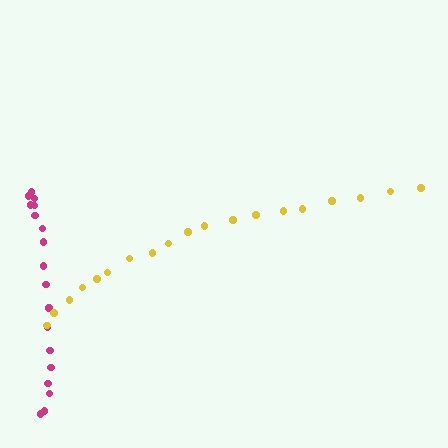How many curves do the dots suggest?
There are 2 distinct paths.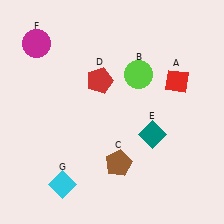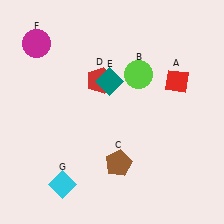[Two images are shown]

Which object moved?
The teal diamond (E) moved up.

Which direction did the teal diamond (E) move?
The teal diamond (E) moved up.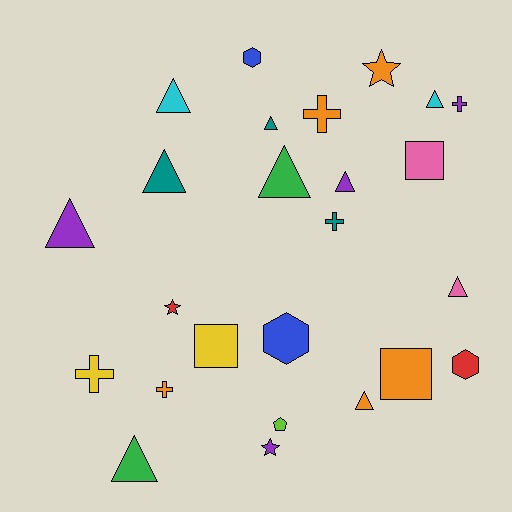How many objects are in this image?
There are 25 objects.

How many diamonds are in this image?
There are no diamonds.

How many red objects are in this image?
There are 2 red objects.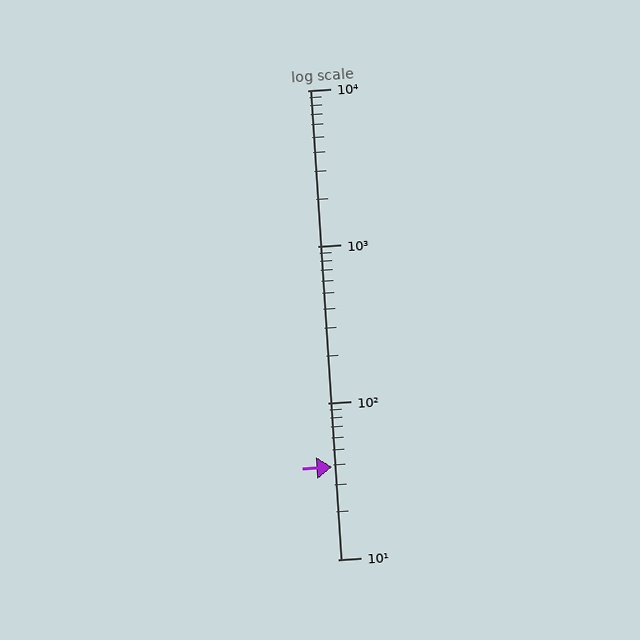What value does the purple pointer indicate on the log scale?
The pointer indicates approximately 39.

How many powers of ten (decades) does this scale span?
The scale spans 3 decades, from 10 to 10000.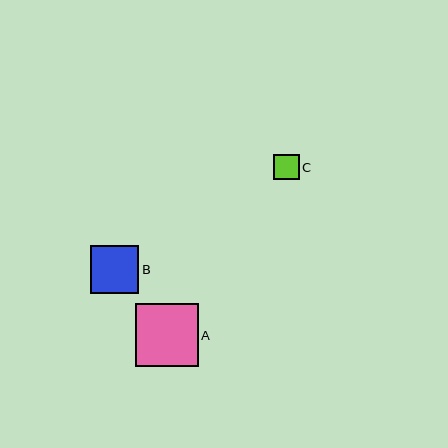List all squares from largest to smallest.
From largest to smallest: A, B, C.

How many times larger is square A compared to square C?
Square A is approximately 2.4 times the size of square C.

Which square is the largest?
Square A is the largest with a size of approximately 63 pixels.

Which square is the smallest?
Square C is the smallest with a size of approximately 26 pixels.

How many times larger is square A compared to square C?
Square A is approximately 2.4 times the size of square C.